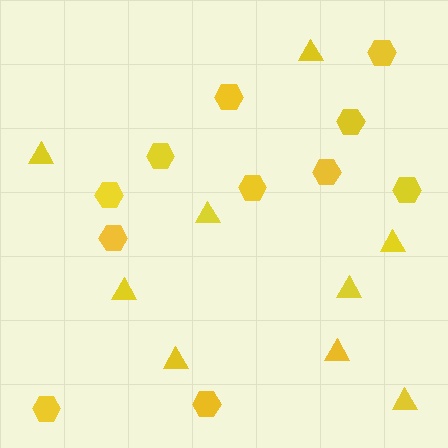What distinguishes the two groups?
There are 2 groups: one group of triangles (9) and one group of hexagons (11).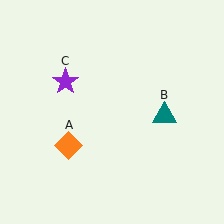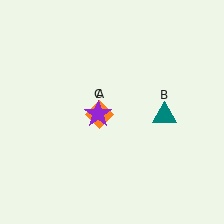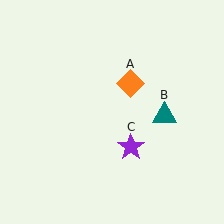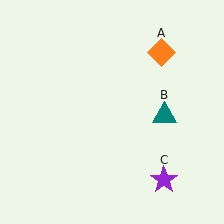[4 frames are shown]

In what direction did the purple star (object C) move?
The purple star (object C) moved down and to the right.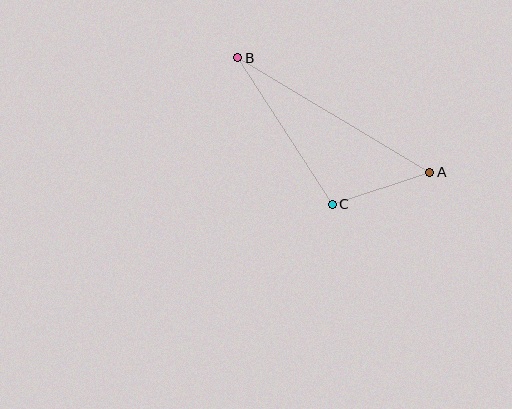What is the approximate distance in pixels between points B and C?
The distance between B and C is approximately 174 pixels.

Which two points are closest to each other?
Points A and C are closest to each other.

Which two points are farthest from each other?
Points A and B are farthest from each other.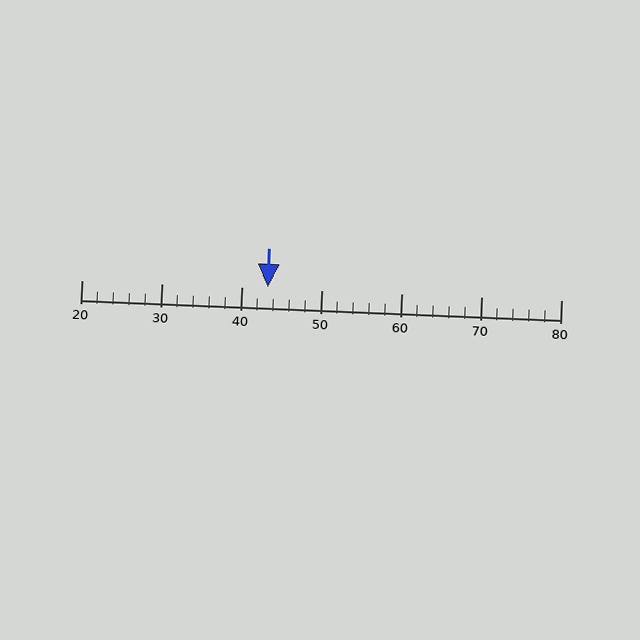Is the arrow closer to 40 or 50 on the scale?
The arrow is closer to 40.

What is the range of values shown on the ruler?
The ruler shows values from 20 to 80.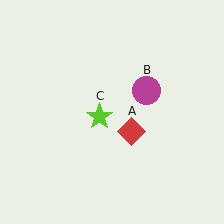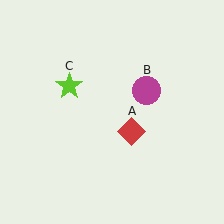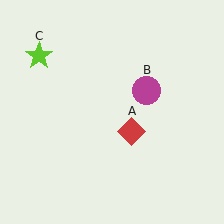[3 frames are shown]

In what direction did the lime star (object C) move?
The lime star (object C) moved up and to the left.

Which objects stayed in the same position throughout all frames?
Red diamond (object A) and magenta circle (object B) remained stationary.